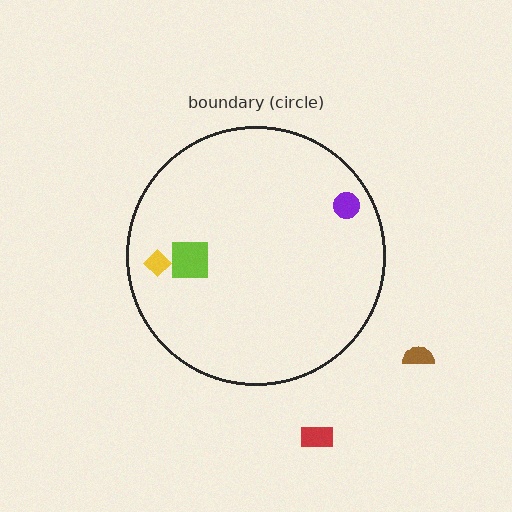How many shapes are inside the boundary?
3 inside, 2 outside.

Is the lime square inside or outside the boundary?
Inside.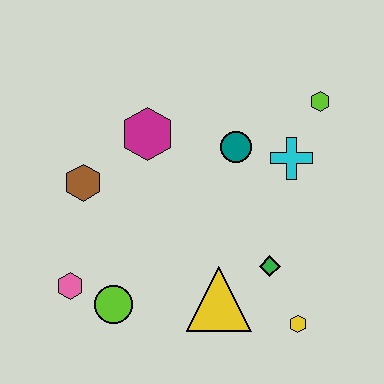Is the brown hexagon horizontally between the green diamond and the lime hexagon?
No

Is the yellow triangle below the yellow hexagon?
No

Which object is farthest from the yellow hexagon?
The brown hexagon is farthest from the yellow hexagon.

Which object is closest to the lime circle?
The pink hexagon is closest to the lime circle.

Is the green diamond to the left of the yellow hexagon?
Yes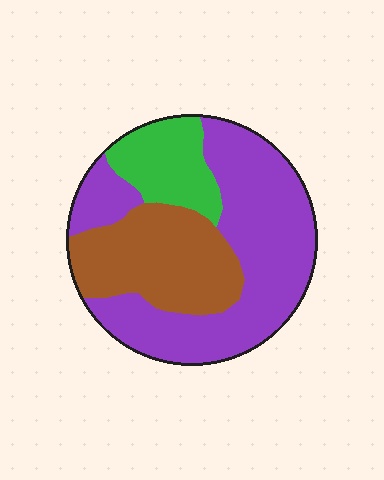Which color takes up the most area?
Purple, at roughly 55%.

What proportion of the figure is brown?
Brown takes up between a sixth and a third of the figure.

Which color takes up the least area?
Green, at roughly 15%.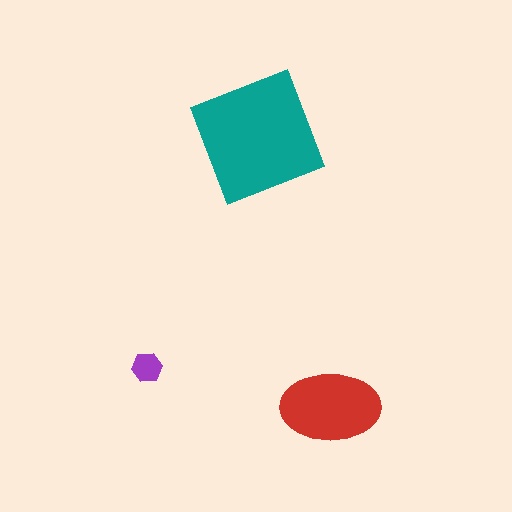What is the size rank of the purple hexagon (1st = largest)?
3rd.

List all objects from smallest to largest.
The purple hexagon, the red ellipse, the teal square.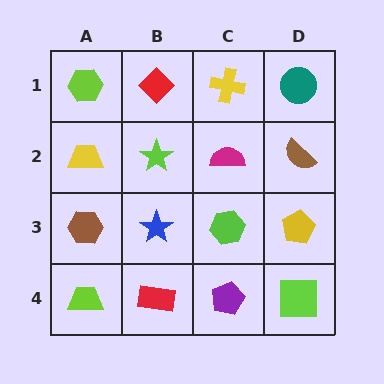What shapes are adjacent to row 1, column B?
A lime star (row 2, column B), a lime hexagon (row 1, column A), a yellow cross (row 1, column C).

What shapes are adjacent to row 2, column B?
A red diamond (row 1, column B), a blue star (row 3, column B), a yellow trapezoid (row 2, column A), a magenta semicircle (row 2, column C).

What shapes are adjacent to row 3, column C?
A magenta semicircle (row 2, column C), a purple pentagon (row 4, column C), a blue star (row 3, column B), a yellow pentagon (row 3, column D).